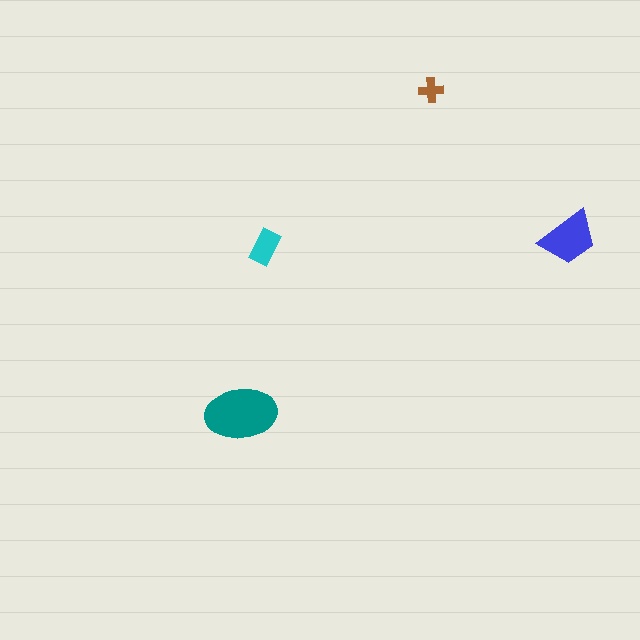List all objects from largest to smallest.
The teal ellipse, the blue trapezoid, the cyan rectangle, the brown cross.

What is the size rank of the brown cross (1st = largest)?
4th.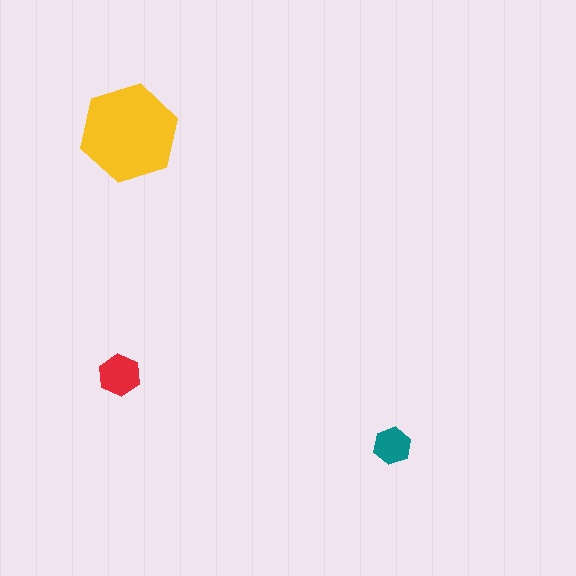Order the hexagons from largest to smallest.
the yellow one, the red one, the teal one.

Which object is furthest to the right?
The teal hexagon is rightmost.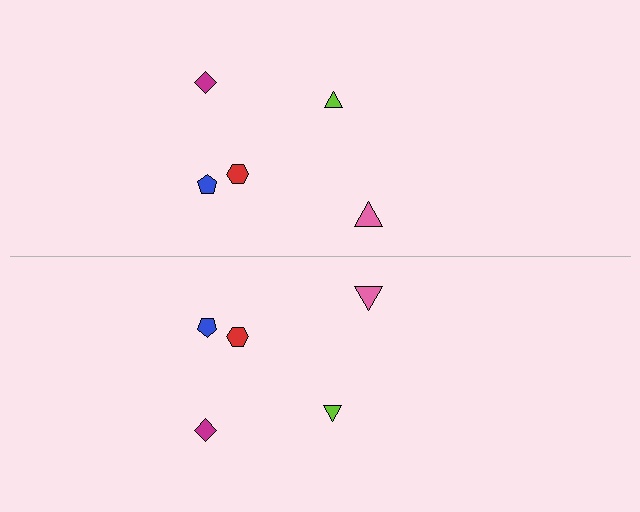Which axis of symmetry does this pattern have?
The pattern has a horizontal axis of symmetry running through the center of the image.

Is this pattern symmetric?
Yes, this pattern has bilateral (reflection) symmetry.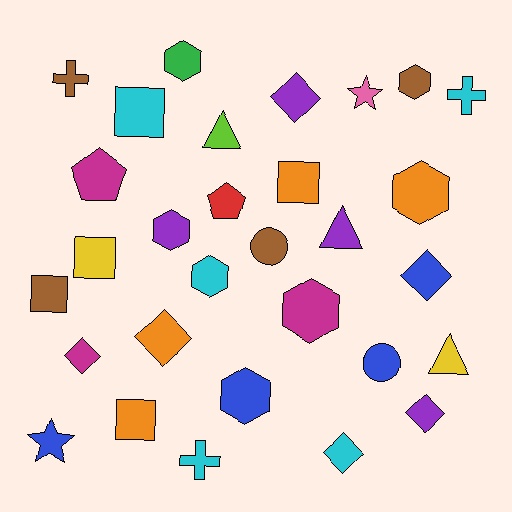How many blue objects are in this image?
There are 4 blue objects.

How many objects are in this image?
There are 30 objects.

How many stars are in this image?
There are 2 stars.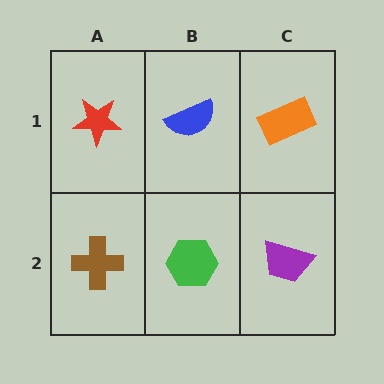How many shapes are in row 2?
3 shapes.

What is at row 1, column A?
A red star.